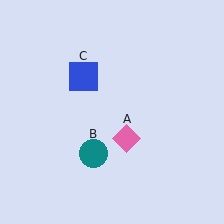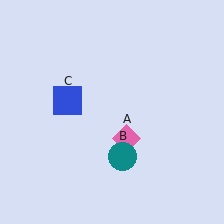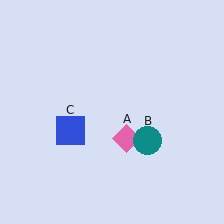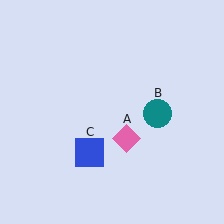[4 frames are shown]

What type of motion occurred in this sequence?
The teal circle (object B), blue square (object C) rotated counterclockwise around the center of the scene.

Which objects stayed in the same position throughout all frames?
Pink diamond (object A) remained stationary.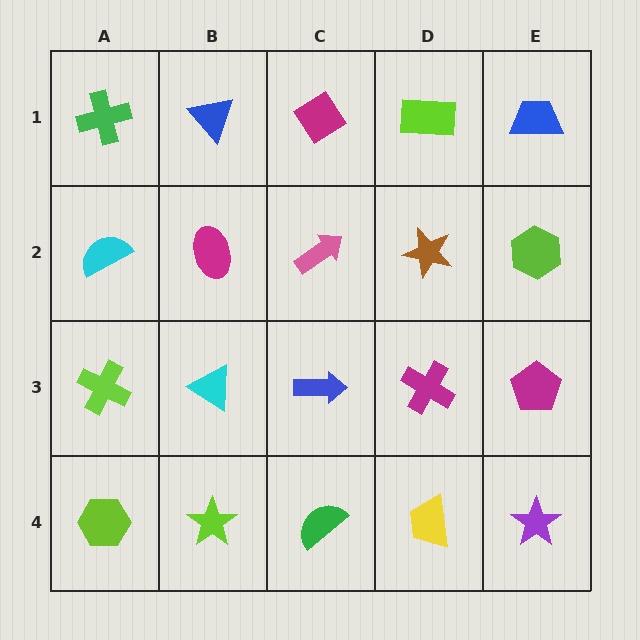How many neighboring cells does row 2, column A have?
3.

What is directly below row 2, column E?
A magenta pentagon.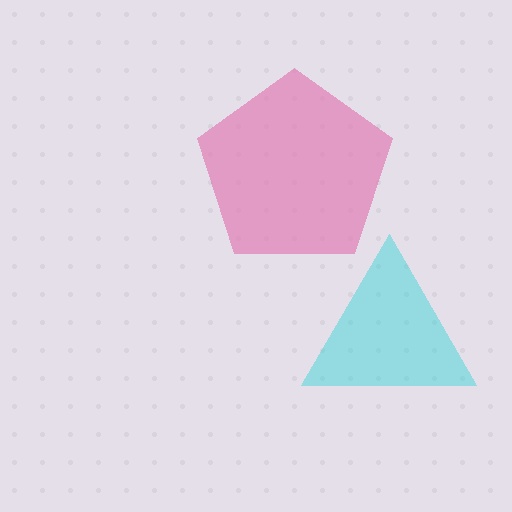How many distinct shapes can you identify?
There are 2 distinct shapes: a cyan triangle, a pink pentagon.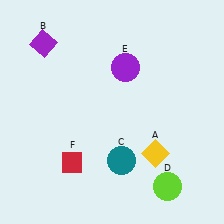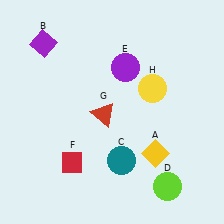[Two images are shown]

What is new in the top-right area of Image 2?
A yellow circle (H) was added in the top-right area of Image 2.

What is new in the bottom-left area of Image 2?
A red triangle (G) was added in the bottom-left area of Image 2.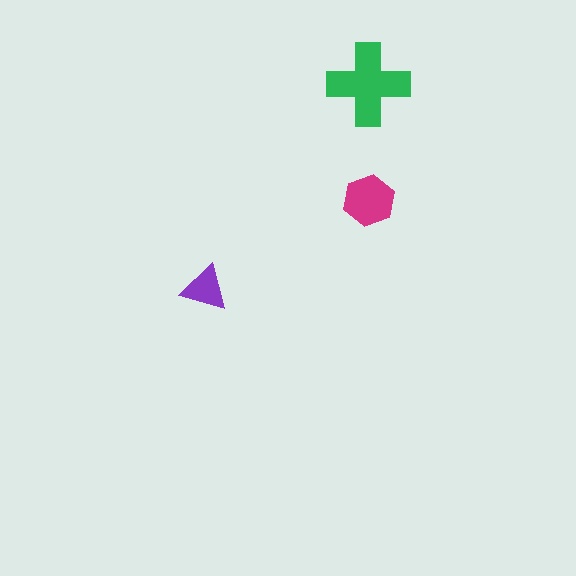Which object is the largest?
The green cross.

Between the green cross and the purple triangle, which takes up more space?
The green cross.